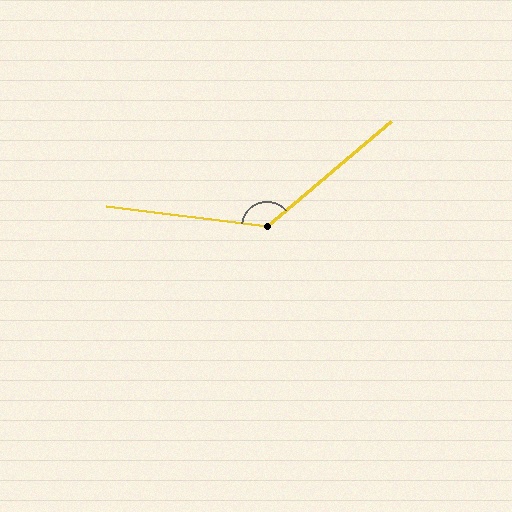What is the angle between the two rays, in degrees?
Approximately 133 degrees.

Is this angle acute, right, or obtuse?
It is obtuse.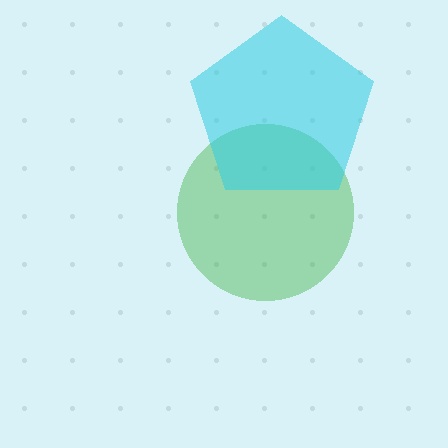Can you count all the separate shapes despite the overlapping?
Yes, there are 2 separate shapes.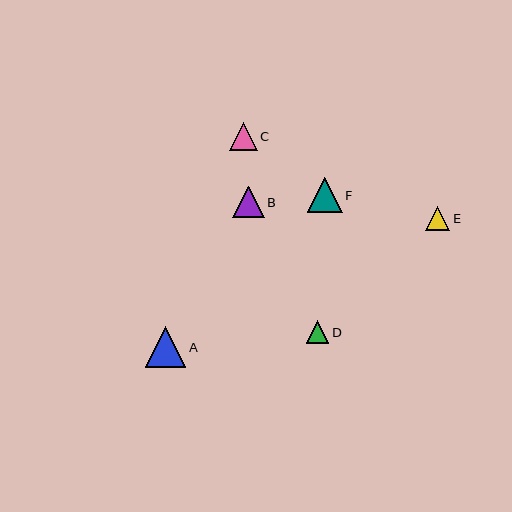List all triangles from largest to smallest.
From largest to smallest: A, F, B, C, E, D.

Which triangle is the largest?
Triangle A is the largest with a size of approximately 41 pixels.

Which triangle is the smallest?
Triangle D is the smallest with a size of approximately 22 pixels.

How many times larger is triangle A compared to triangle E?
Triangle A is approximately 1.7 times the size of triangle E.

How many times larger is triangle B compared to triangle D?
Triangle B is approximately 1.4 times the size of triangle D.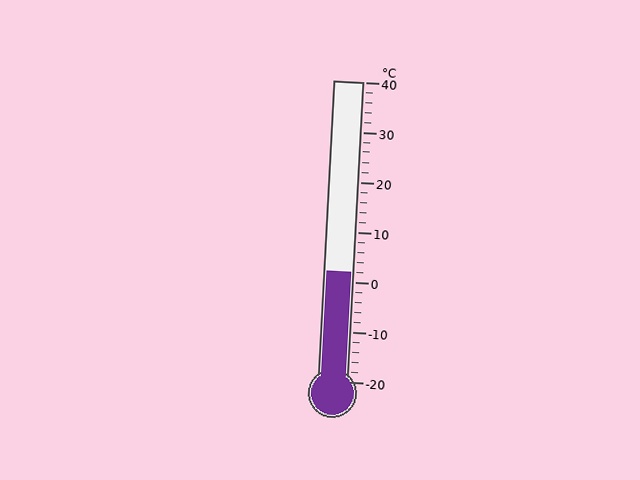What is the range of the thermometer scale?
The thermometer scale ranges from -20°C to 40°C.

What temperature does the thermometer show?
The thermometer shows approximately 2°C.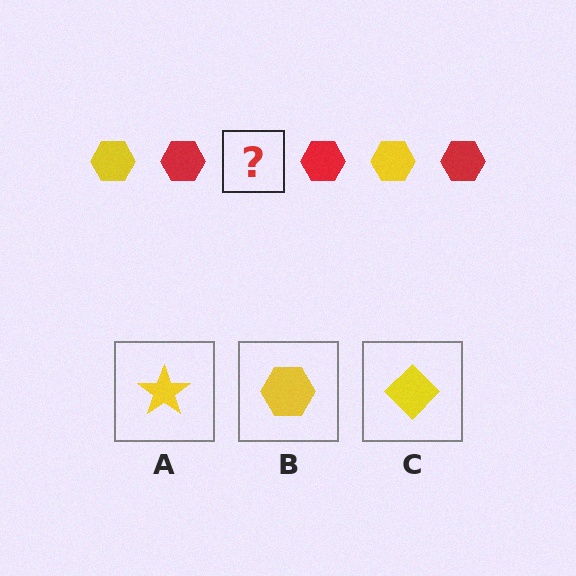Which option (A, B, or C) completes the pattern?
B.